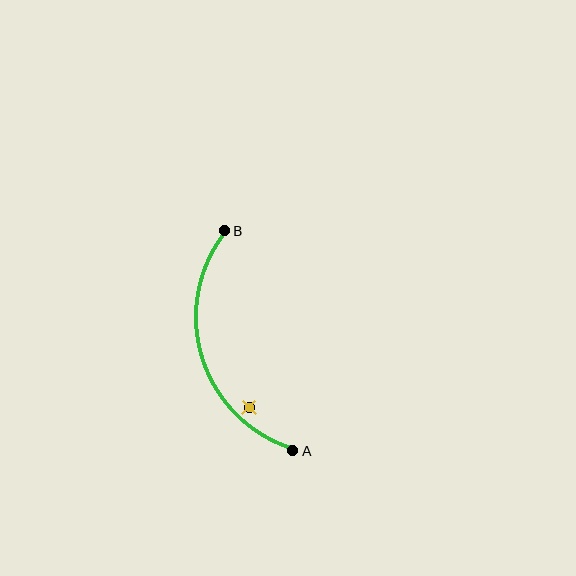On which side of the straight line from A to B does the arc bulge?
The arc bulges to the left of the straight line connecting A and B.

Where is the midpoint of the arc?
The arc midpoint is the point on the curve farthest from the straight line joining A and B. It sits to the left of that line.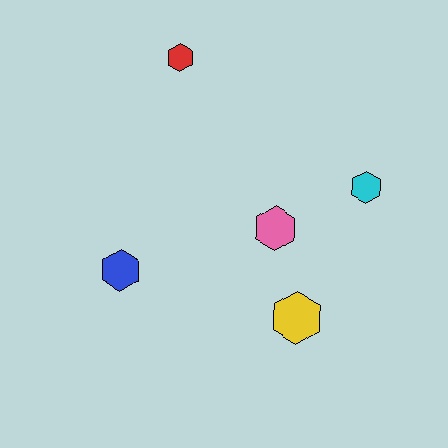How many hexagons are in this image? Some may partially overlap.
There are 5 hexagons.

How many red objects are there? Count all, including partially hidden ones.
There is 1 red object.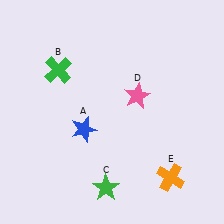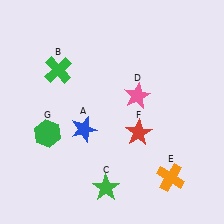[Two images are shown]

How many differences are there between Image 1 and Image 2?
There are 2 differences between the two images.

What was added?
A red star (F), a green hexagon (G) were added in Image 2.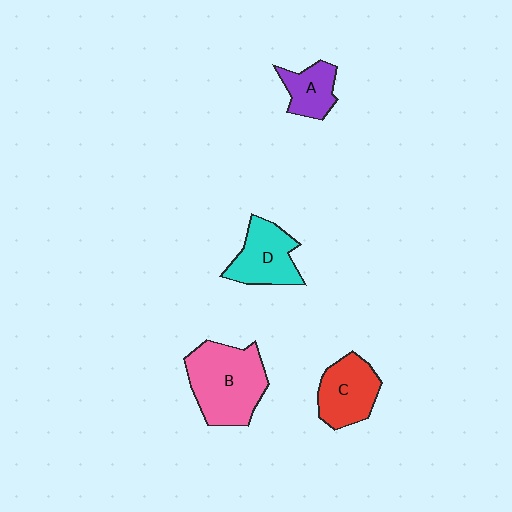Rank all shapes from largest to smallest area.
From largest to smallest: B (pink), D (cyan), C (red), A (purple).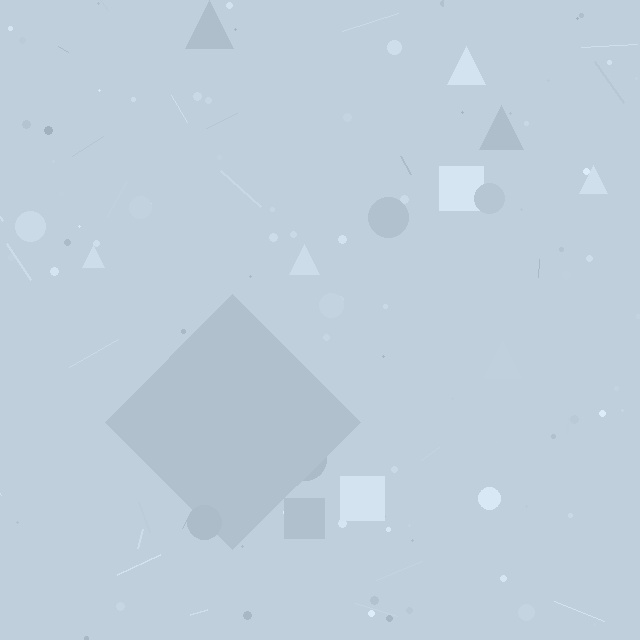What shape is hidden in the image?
A diamond is hidden in the image.